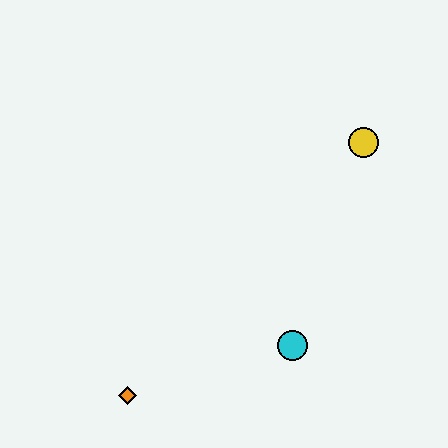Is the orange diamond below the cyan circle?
Yes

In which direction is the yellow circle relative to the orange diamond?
The yellow circle is above the orange diamond.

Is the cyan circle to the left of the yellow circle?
Yes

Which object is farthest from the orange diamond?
The yellow circle is farthest from the orange diamond.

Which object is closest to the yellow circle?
The cyan circle is closest to the yellow circle.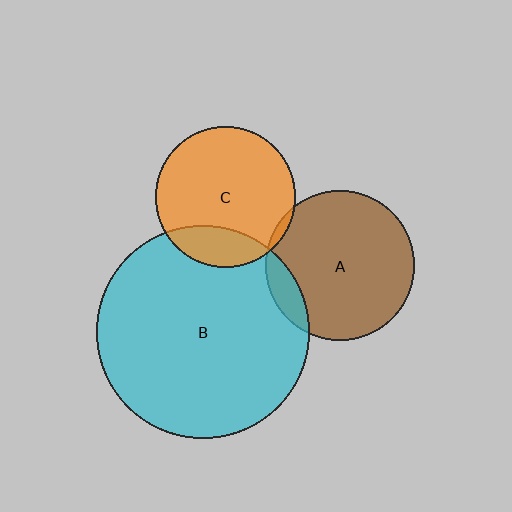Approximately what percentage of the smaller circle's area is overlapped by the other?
Approximately 10%.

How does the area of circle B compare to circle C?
Approximately 2.3 times.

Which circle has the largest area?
Circle B (cyan).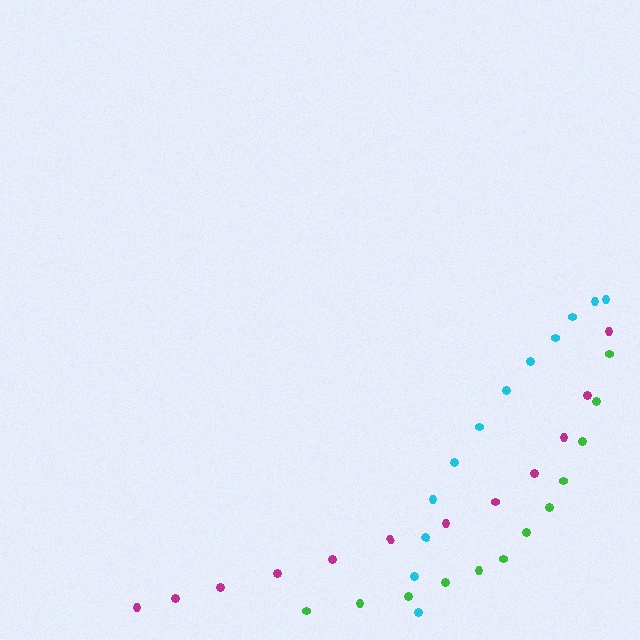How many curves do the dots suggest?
There are 3 distinct paths.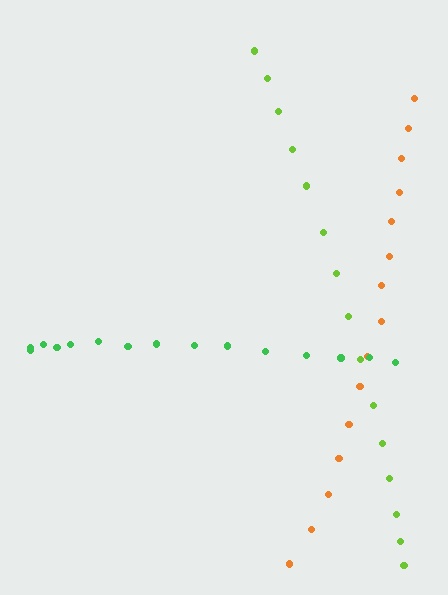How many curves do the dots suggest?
There are 3 distinct paths.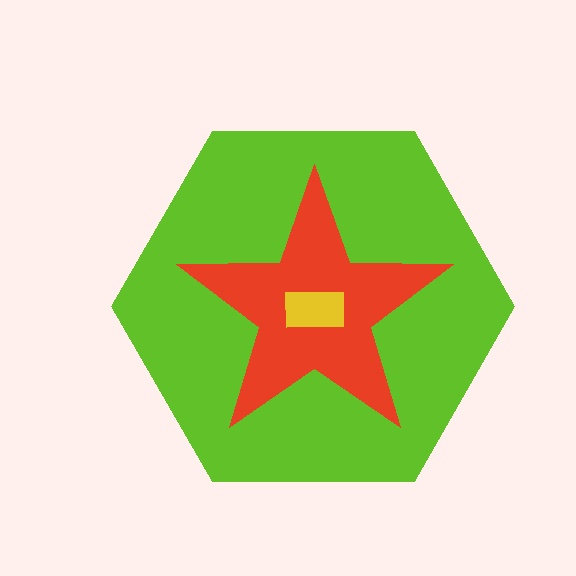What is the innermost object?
The yellow rectangle.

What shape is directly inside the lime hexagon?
The red star.